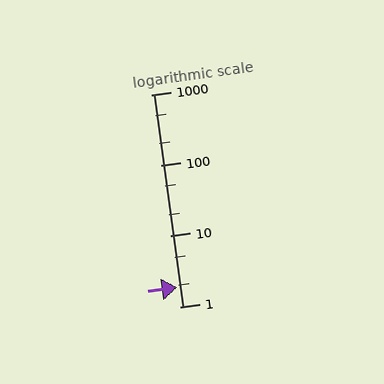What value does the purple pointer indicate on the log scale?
The pointer indicates approximately 1.9.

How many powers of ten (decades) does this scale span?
The scale spans 3 decades, from 1 to 1000.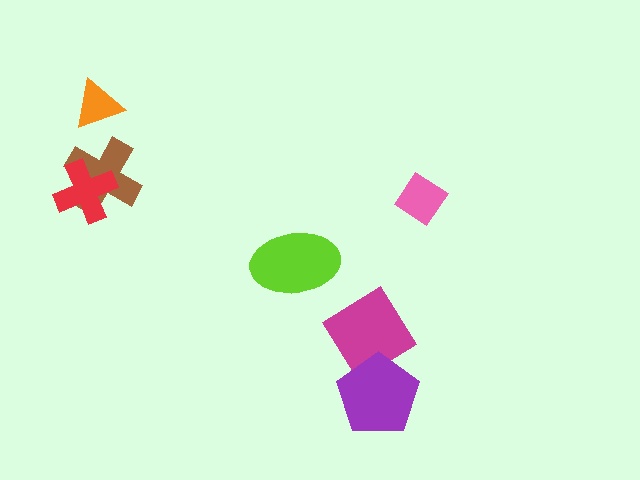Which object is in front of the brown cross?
The red cross is in front of the brown cross.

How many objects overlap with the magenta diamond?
1 object overlaps with the magenta diamond.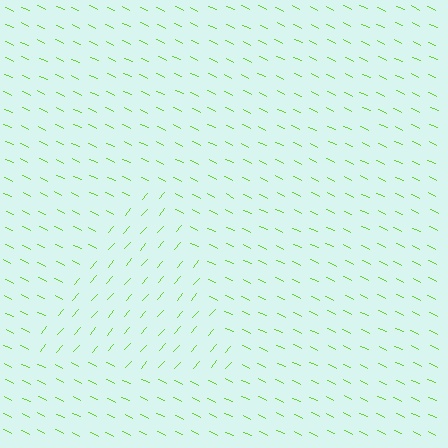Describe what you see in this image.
The image is filled with small lime line segments. A triangle region in the image has lines oriented differently from the surrounding lines, creating a visible texture boundary.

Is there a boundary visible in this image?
Yes, there is a texture boundary formed by a change in line orientation.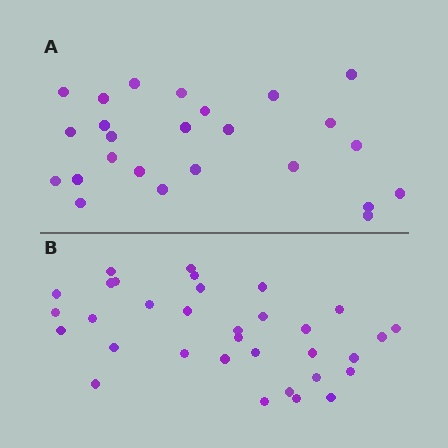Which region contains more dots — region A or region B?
Region B (the bottom region) has more dots.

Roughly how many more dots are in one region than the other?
Region B has roughly 8 or so more dots than region A.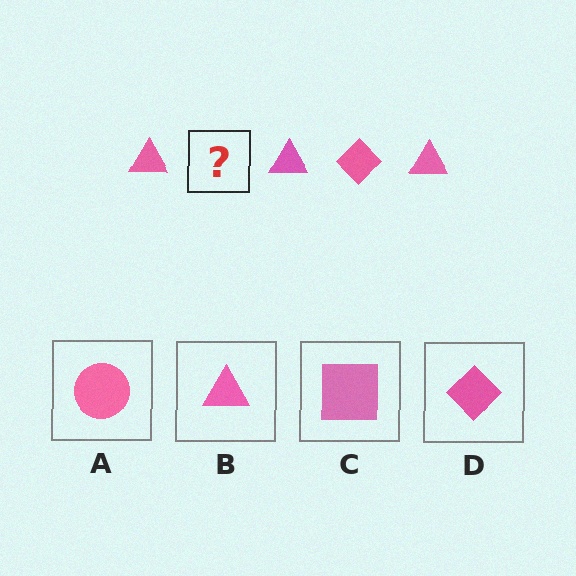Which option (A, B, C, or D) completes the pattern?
D.